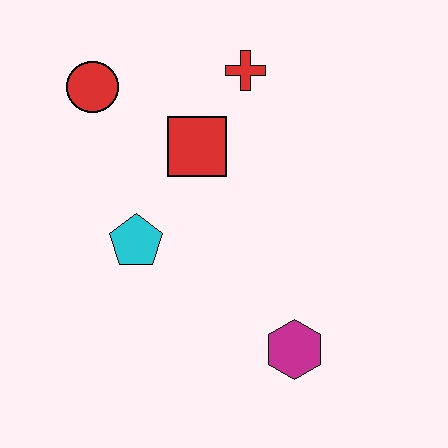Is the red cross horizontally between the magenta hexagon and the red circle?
Yes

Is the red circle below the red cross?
Yes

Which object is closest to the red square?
The red cross is closest to the red square.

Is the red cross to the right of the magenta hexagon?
No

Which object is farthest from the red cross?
The magenta hexagon is farthest from the red cross.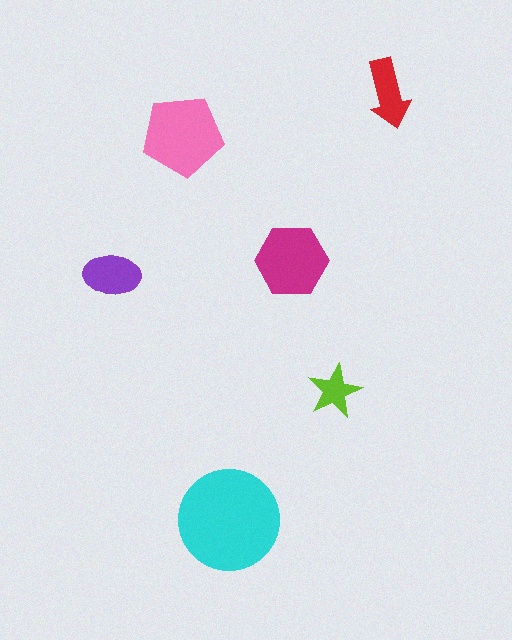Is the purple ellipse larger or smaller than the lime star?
Larger.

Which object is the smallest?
The lime star.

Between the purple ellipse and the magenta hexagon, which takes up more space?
The magenta hexagon.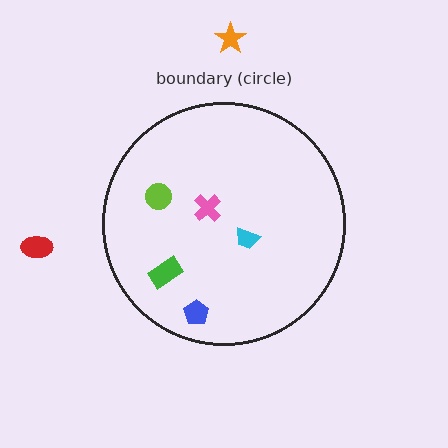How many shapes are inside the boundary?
5 inside, 2 outside.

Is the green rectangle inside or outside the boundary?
Inside.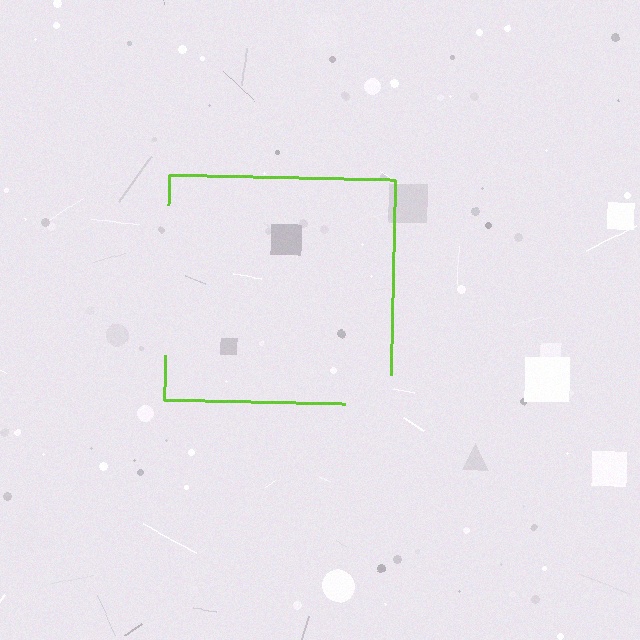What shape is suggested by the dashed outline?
The dashed outline suggests a square.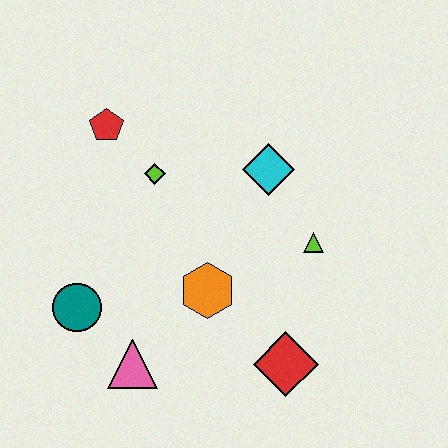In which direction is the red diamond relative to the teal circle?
The red diamond is to the right of the teal circle.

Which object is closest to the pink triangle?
The teal circle is closest to the pink triangle.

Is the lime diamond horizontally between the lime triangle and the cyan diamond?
No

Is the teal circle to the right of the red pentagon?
No